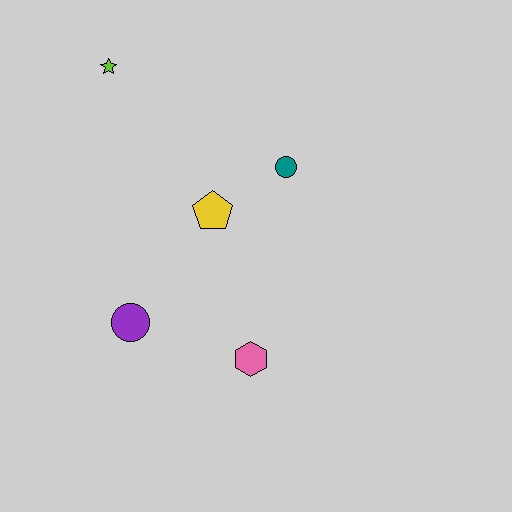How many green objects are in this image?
There are no green objects.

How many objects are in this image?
There are 5 objects.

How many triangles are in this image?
There are no triangles.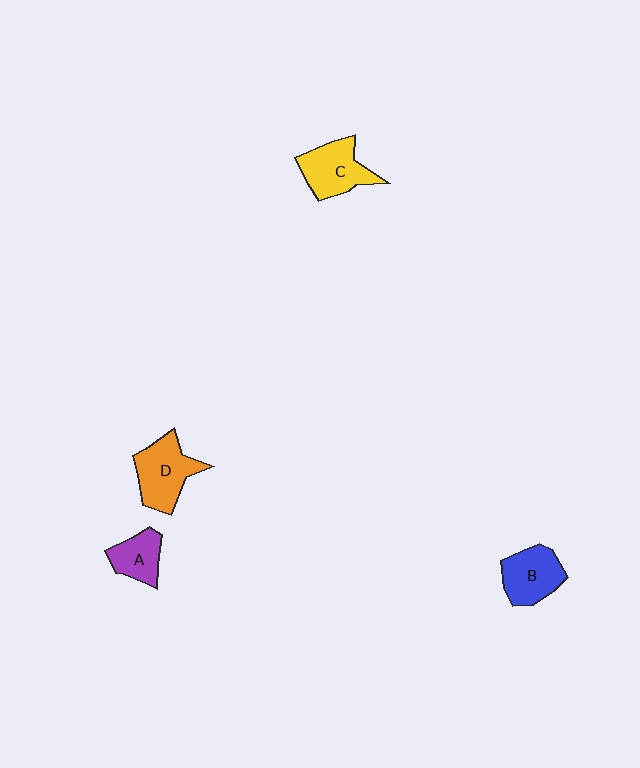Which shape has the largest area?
Shape D (orange).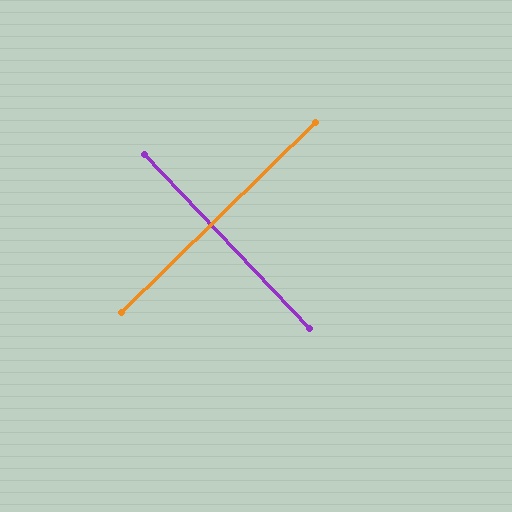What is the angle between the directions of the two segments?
Approximately 89 degrees.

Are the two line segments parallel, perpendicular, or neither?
Perpendicular — they meet at approximately 89°.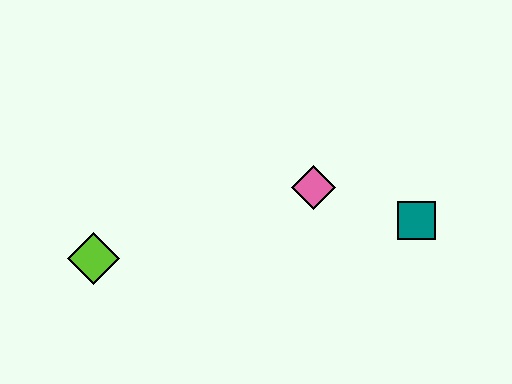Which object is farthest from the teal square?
The lime diamond is farthest from the teal square.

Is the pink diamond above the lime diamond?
Yes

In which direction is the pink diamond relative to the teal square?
The pink diamond is to the left of the teal square.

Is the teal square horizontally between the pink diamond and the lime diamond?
No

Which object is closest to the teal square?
The pink diamond is closest to the teal square.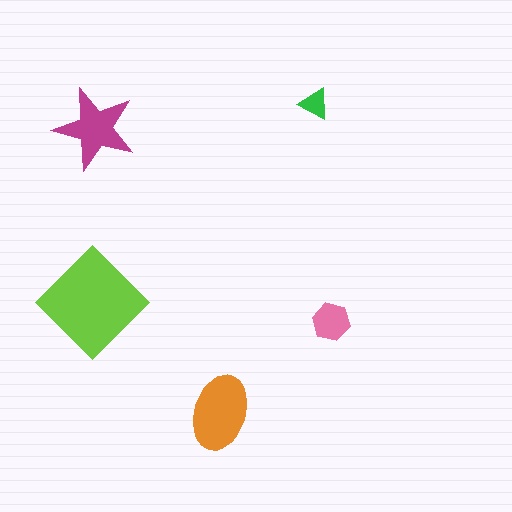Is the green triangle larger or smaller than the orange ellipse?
Smaller.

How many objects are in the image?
There are 5 objects in the image.